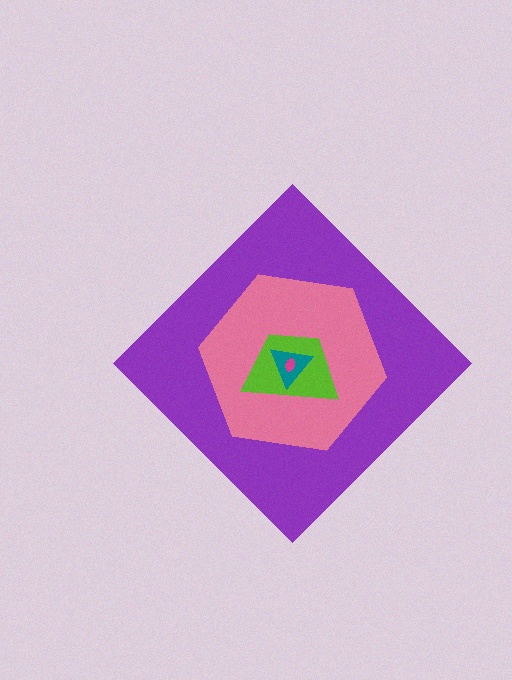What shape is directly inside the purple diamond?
The pink hexagon.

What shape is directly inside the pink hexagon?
The lime trapezoid.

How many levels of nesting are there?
5.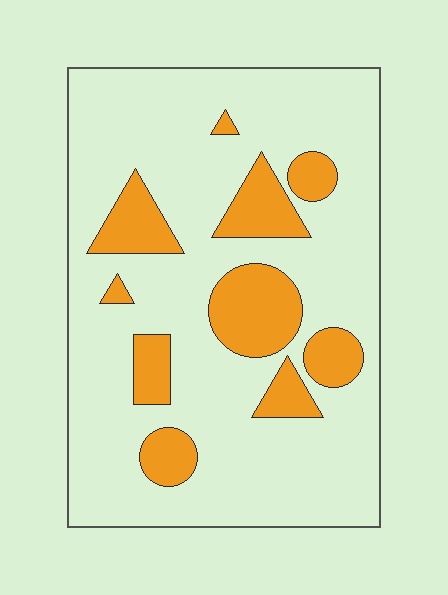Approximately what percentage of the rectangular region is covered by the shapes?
Approximately 20%.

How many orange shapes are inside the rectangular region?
10.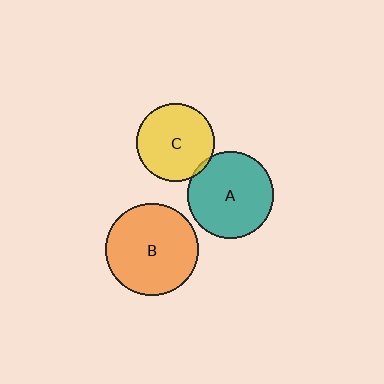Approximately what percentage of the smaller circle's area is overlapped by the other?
Approximately 5%.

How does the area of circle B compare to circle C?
Approximately 1.4 times.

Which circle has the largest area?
Circle B (orange).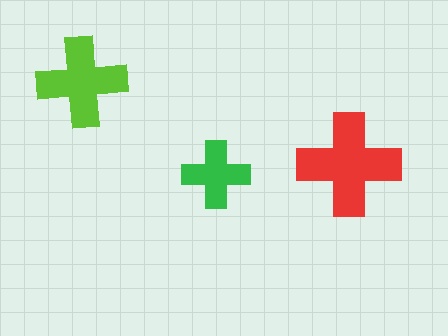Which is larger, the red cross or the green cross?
The red one.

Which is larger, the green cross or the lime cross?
The lime one.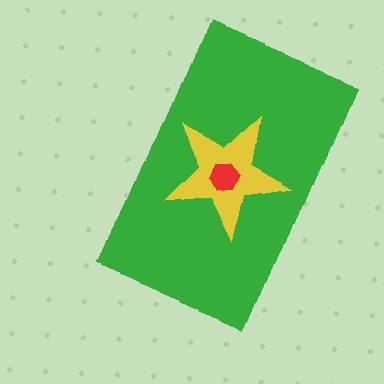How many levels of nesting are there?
3.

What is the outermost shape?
The green rectangle.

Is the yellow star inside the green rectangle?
Yes.